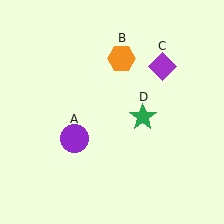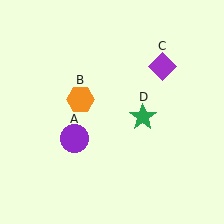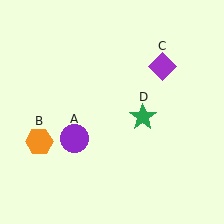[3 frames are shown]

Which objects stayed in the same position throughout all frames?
Purple circle (object A) and purple diamond (object C) and green star (object D) remained stationary.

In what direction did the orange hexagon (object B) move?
The orange hexagon (object B) moved down and to the left.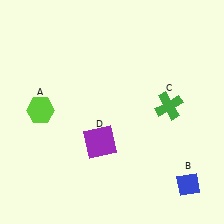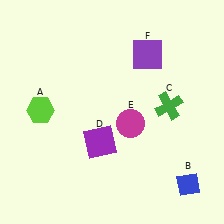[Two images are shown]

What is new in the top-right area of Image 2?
A purple square (F) was added in the top-right area of Image 2.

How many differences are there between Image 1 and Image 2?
There are 2 differences between the two images.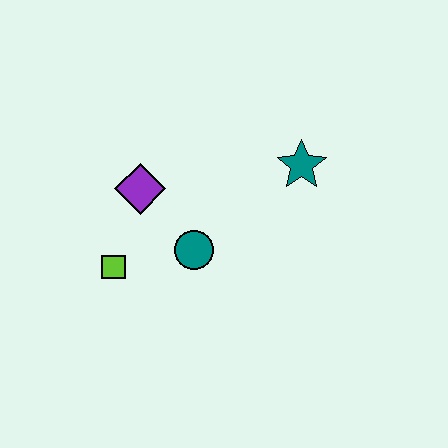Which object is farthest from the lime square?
The teal star is farthest from the lime square.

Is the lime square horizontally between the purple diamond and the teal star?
No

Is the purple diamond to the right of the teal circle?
No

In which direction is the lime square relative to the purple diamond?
The lime square is below the purple diamond.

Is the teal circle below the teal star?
Yes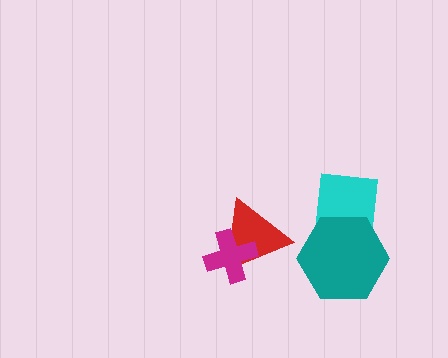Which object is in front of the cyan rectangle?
The teal hexagon is in front of the cyan rectangle.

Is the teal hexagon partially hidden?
No, no other shape covers it.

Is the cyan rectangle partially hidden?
Yes, it is partially covered by another shape.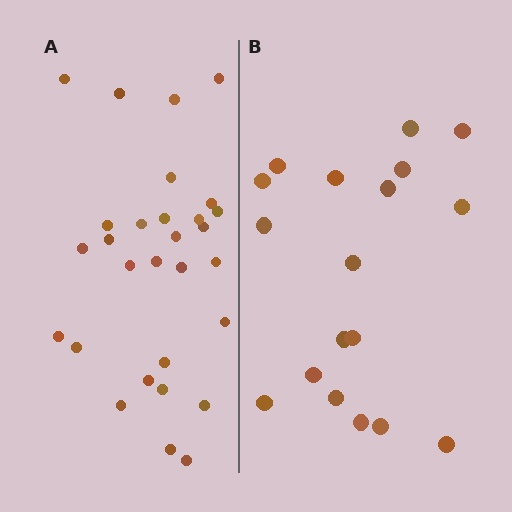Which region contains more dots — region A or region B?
Region A (the left region) has more dots.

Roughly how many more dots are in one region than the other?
Region A has roughly 12 or so more dots than region B.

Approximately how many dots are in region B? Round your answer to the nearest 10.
About 20 dots. (The exact count is 18, which rounds to 20.)